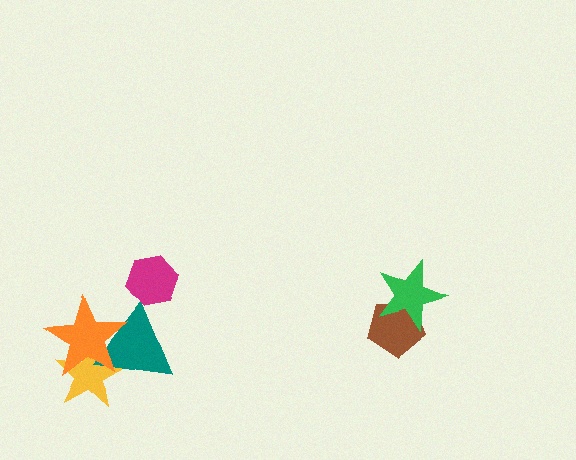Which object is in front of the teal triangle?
The orange star is in front of the teal triangle.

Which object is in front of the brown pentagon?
The green star is in front of the brown pentagon.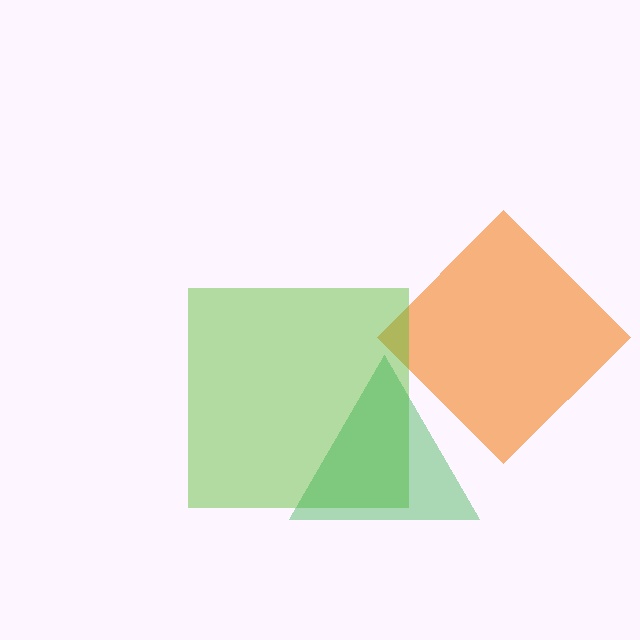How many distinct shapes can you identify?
There are 3 distinct shapes: an orange diamond, a lime square, a green triangle.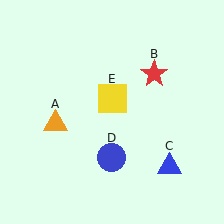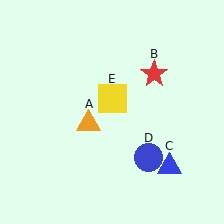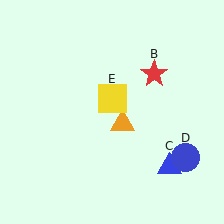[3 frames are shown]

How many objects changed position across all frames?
2 objects changed position: orange triangle (object A), blue circle (object D).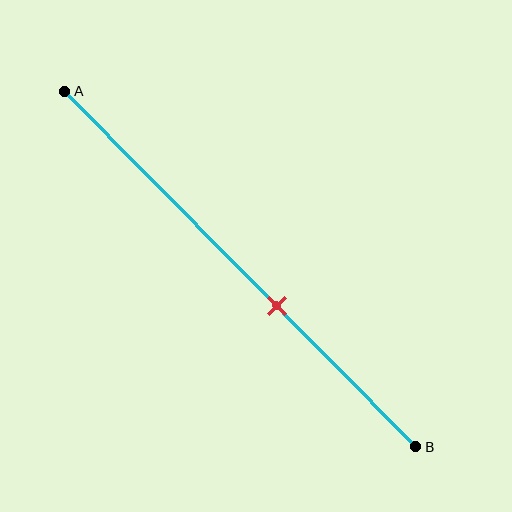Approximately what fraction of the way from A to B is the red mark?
The red mark is approximately 60% of the way from A to B.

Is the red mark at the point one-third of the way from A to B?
No, the mark is at about 60% from A, not at the 33% one-third point.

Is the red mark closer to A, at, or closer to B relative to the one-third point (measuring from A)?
The red mark is closer to point B than the one-third point of segment AB.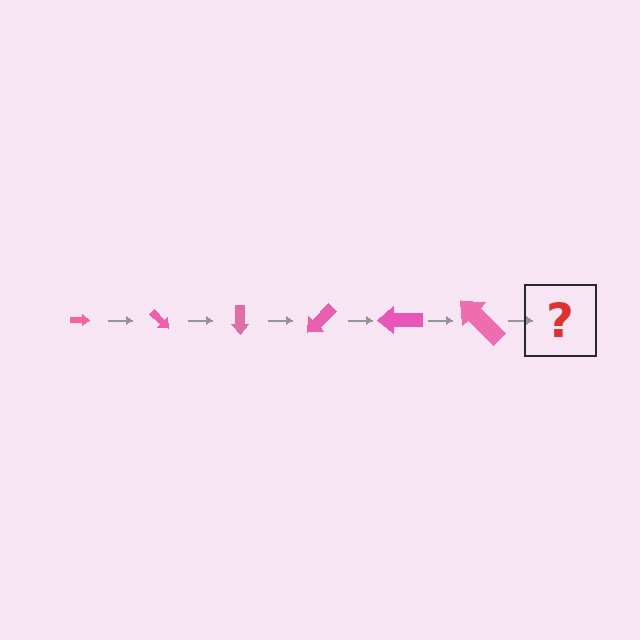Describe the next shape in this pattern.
It should be an arrow, larger than the previous one and rotated 270 degrees from the start.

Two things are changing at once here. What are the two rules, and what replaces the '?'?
The two rules are that the arrow grows larger each step and it rotates 45 degrees each step. The '?' should be an arrow, larger than the previous one and rotated 270 degrees from the start.